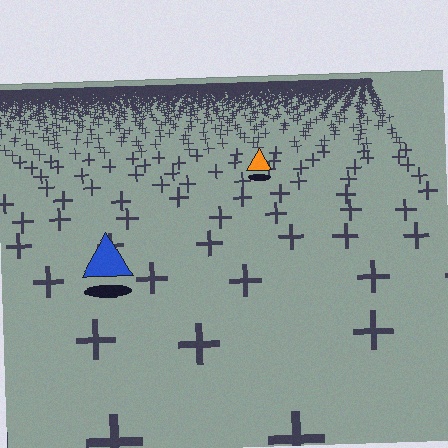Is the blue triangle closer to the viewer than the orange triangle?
Yes. The blue triangle is closer — you can tell from the texture gradient: the ground texture is coarser near it.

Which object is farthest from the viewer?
The orange triangle is farthest from the viewer. It appears smaller and the ground texture around it is denser.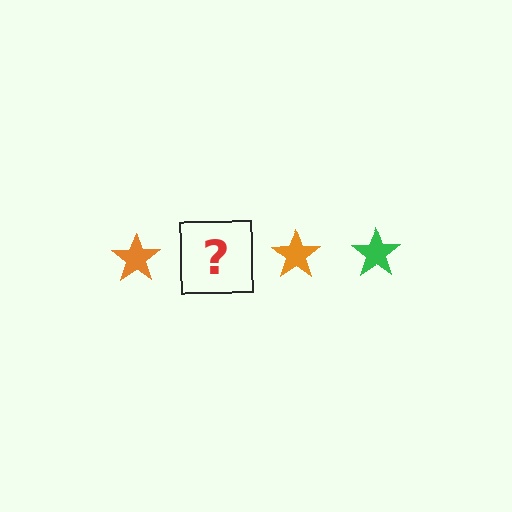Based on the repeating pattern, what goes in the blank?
The blank should be a green star.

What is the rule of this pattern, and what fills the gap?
The rule is that the pattern cycles through orange, green stars. The gap should be filled with a green star.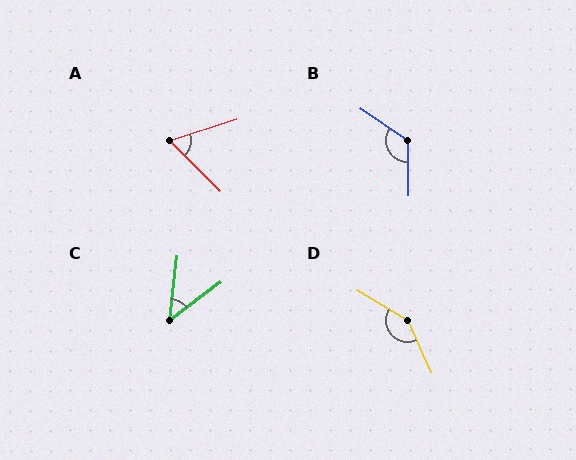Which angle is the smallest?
C, at approximately 46 degrees.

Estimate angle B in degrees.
Approximately 125 degrees.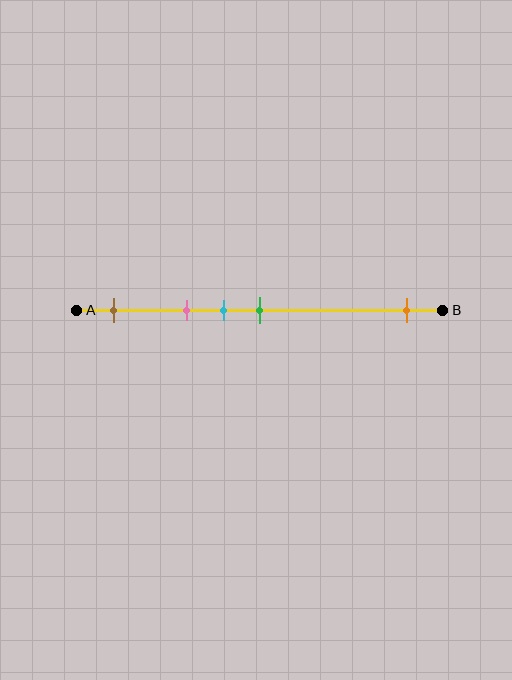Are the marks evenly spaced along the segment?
No, the marks are not evenly spaced.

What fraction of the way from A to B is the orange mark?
The orange mark is approximately 90% (0.9) of the way from A to B.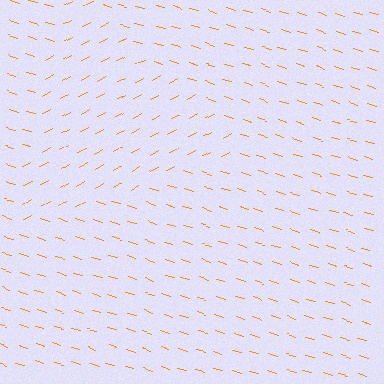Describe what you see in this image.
The image is filled with small orange line segments. A triangle region in the image has lines oriented differently from the surrounding lines, creating a visible texture boundary.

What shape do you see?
I see a triangle.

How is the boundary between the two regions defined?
The boundary is defined purely by a change in line orientation (approximately 45 degrees difference). All lines are the same color and thickness.